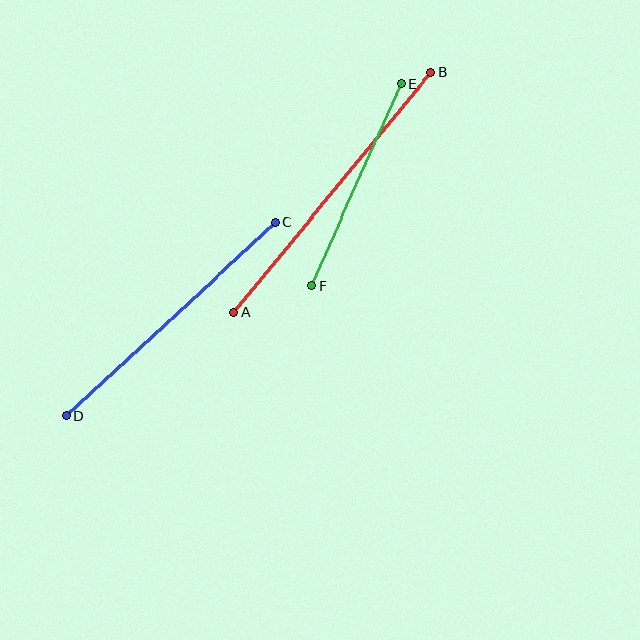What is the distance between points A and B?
The distance is approximately 310 pixels.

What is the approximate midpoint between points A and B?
The midpoint is at approximately (332, 193) pixels.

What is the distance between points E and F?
The distance is approximately 222 pixels.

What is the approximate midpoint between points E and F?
The midpoint is at approximately (356, 185) pixels.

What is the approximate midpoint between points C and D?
The midpoint is at approximately (171, 319) pixels.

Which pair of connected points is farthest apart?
Points A and B are farthest apart.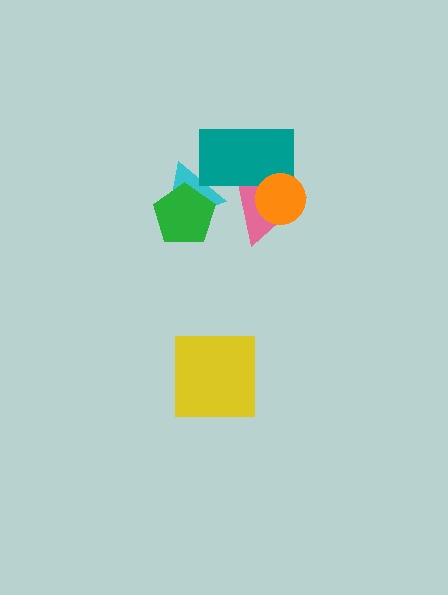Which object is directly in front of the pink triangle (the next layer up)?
The teal rectangle is directly in front of the pink triangle.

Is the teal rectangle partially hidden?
Yes, it is partially covered by another shape.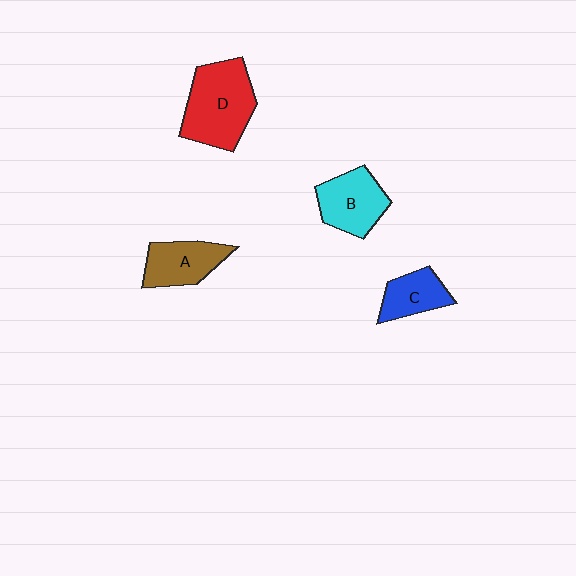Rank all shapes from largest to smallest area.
From largest to smallest: D (red), B (cyan), A (brown), C (blue).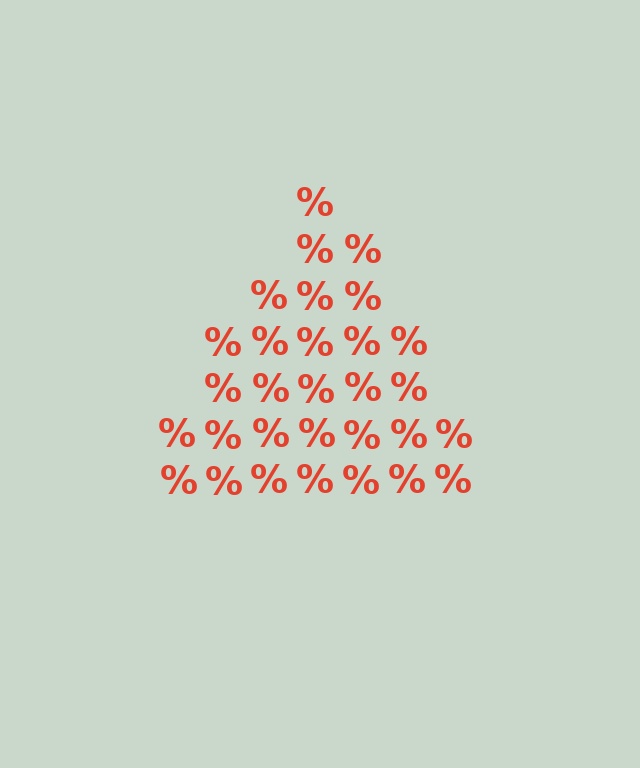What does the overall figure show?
The overall figure shows a triangle.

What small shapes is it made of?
It is made of small percent signs.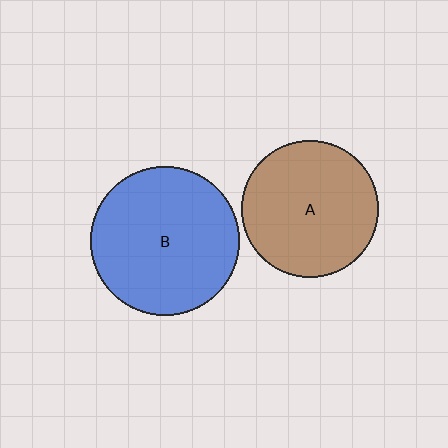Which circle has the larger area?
Circle B (blue).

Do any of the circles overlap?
No, none of the circles overlap.